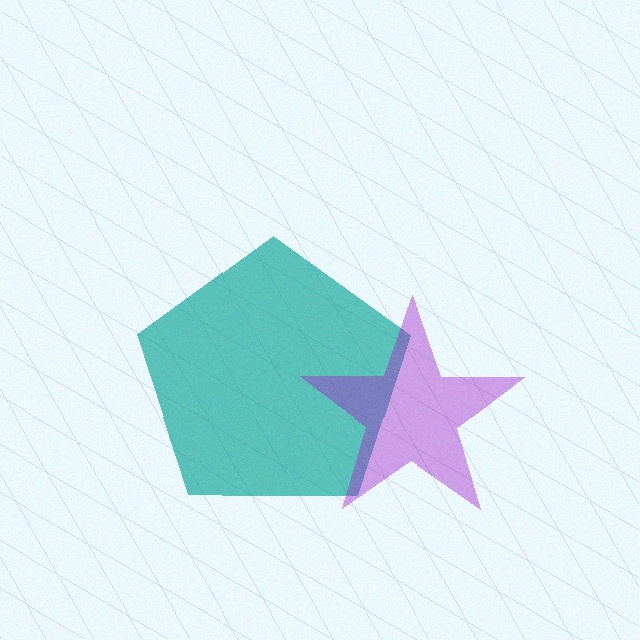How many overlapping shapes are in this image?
There are 2 overlapping shapes in the image.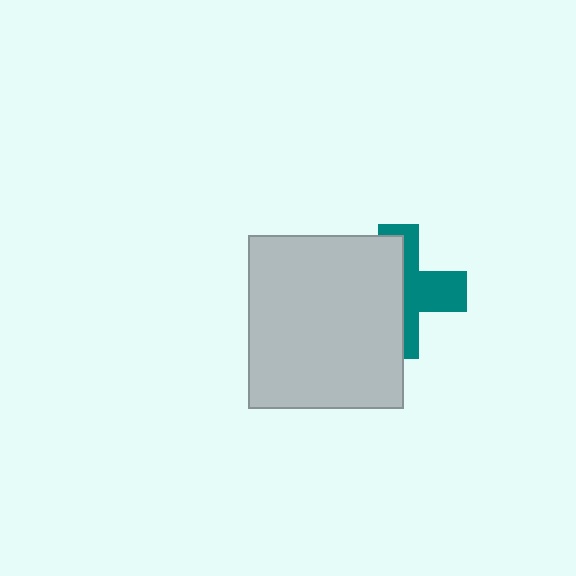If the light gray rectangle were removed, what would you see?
You would see the complete teal cross.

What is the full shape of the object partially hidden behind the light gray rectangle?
The partially hidden object is a teal cross.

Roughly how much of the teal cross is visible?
About half of it is visible (roughly 47%).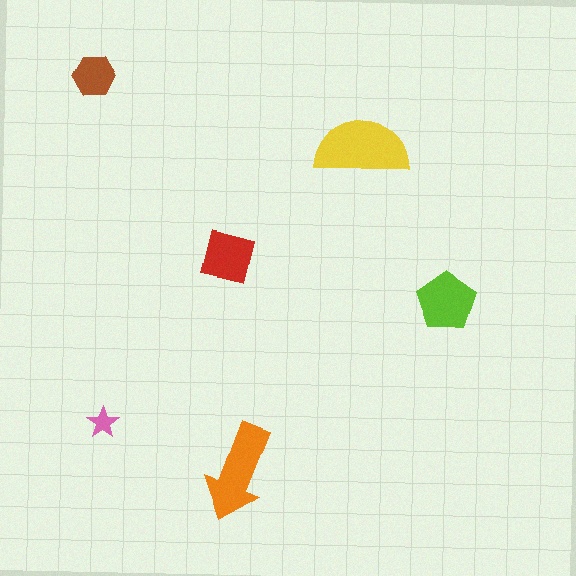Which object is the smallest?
The pink star.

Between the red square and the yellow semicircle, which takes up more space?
The yellow semicircle.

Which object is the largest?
The yellow semicircle.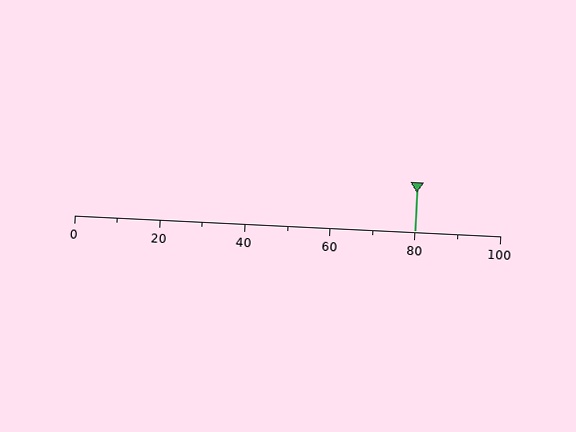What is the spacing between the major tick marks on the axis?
The major ticks are spaced 20 apart.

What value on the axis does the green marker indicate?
The marker indicates approximately 80.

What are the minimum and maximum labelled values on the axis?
The axis runs from 0 to 100.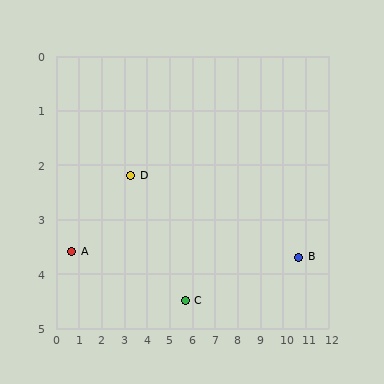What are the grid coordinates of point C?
Point C is at approximately (5.7, 4.5).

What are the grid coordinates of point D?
Point D is at approximately (3.3, 2.2).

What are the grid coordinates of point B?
Point B is at approximately (10.7, 3.7).